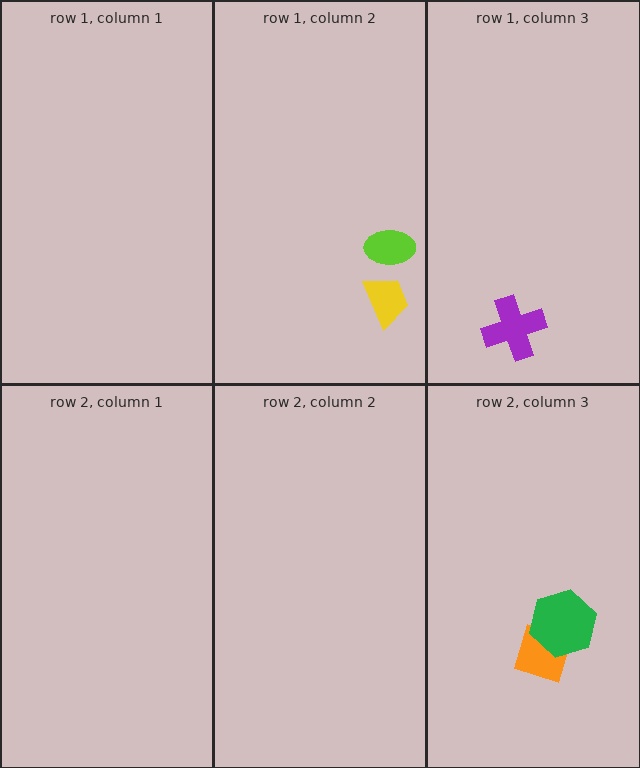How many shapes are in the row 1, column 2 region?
2.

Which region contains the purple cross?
The row 1, column 3 region.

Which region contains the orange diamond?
The row 2, column 3 region.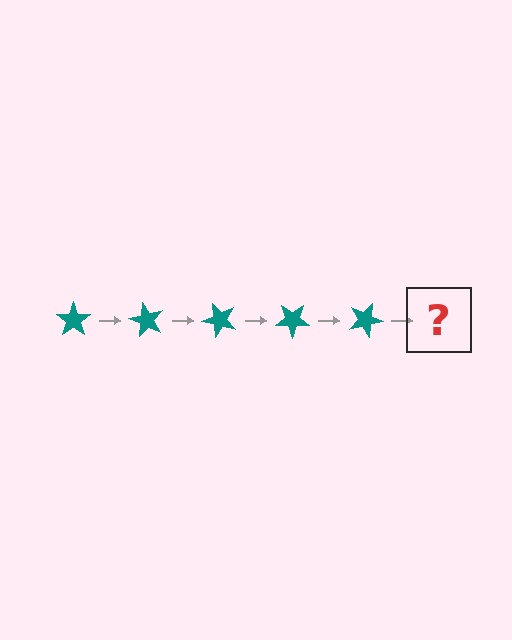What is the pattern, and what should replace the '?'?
The pattern is that the star rotates 60 degrees each step. The '?' should be a teal star rotated 300 degrees.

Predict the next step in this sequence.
The next step is a teal star rotated 300 degrees.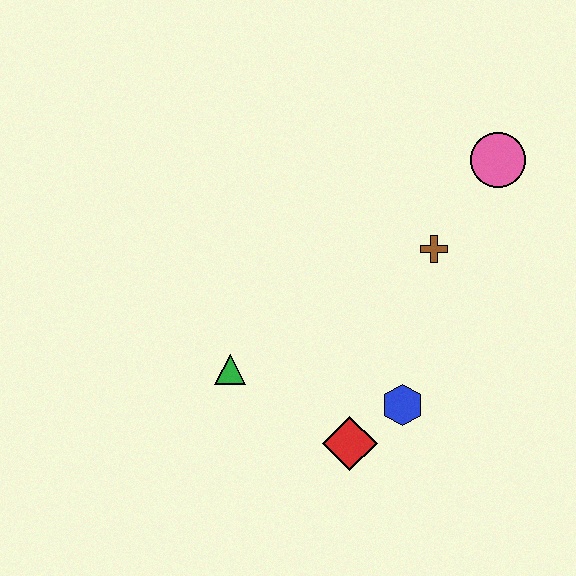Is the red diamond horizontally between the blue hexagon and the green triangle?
Yes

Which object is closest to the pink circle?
The brown cross is closest to the pink circle.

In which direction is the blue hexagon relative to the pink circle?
The blue hexagon is below the pink circle.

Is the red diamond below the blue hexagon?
Yes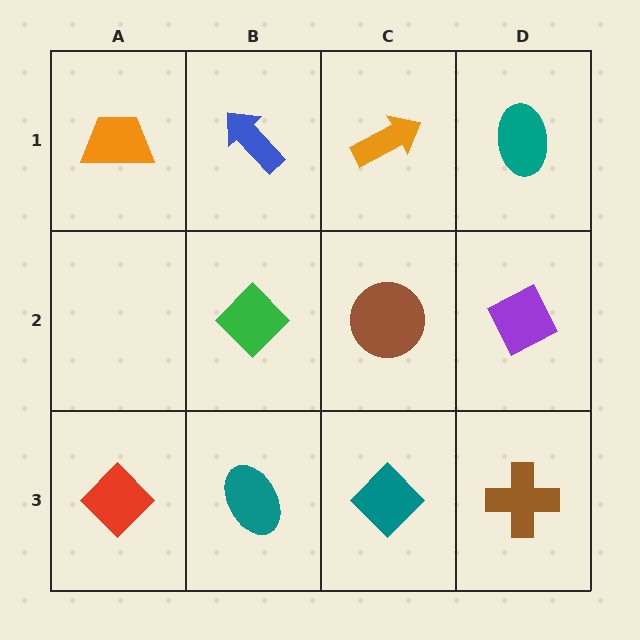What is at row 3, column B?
A teal ellipse.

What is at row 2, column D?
A purple diamond.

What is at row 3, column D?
A brown cross.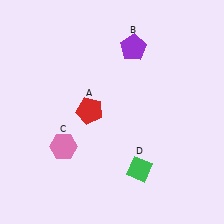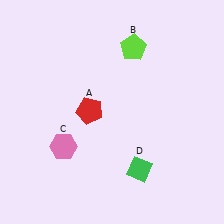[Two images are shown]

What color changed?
The pentagon (B) changed from purple in Image 1 to lime in Image 2.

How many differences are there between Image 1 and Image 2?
There is 1 difference between the two images.